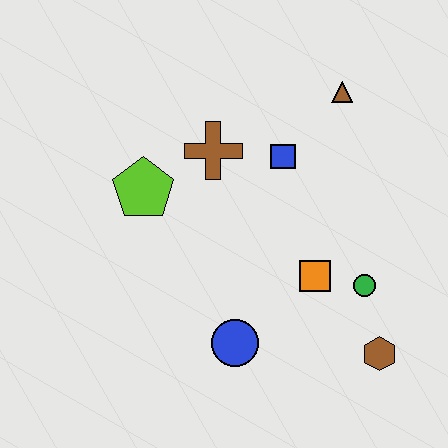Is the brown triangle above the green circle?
Yes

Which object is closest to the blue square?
The brown cross is closest to the blue square.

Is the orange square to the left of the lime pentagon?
No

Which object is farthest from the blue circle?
The brown triangle is farthest from the blue circle.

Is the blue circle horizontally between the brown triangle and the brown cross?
Yes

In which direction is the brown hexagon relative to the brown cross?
The brown hexagon is below the brown cross.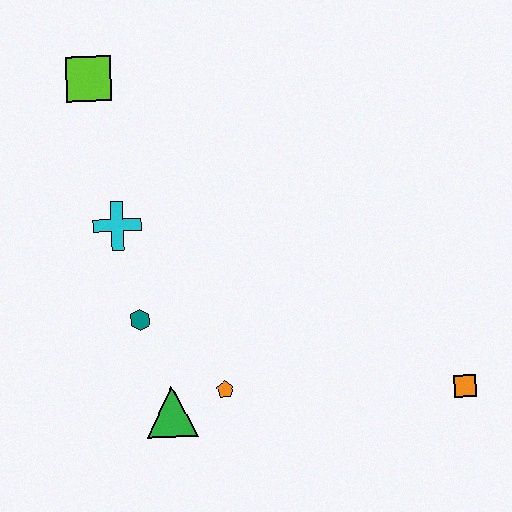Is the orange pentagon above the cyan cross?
No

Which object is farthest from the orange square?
The lime square is farthest from the orange square.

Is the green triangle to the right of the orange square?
No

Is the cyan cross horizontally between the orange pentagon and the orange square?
No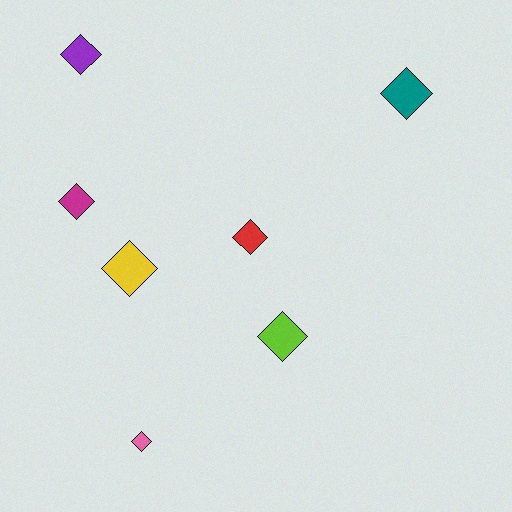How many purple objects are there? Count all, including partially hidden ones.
There is 1 purple object.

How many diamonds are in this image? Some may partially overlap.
There are 7 diamonds.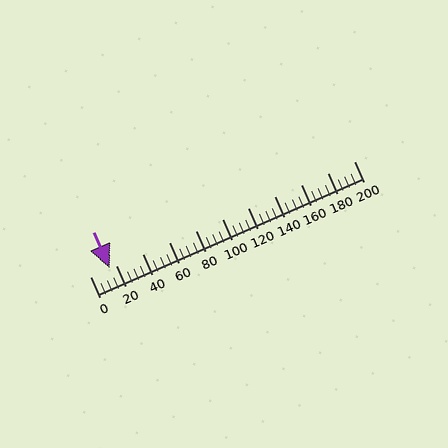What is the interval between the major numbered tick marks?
The major tick marks are spaced 20 units apart.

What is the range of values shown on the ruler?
The ruler shows values from 0 to 200.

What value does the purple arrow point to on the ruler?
The purple arrow points to approximately 15.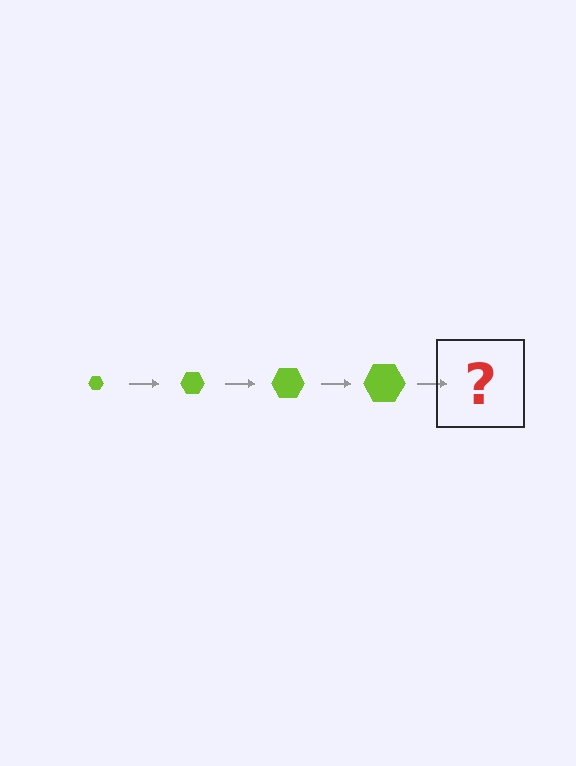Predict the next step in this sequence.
The next step is a lime hexagon, larger than the previous one.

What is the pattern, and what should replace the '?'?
The pattern is that the hexagon gets progressively larger each step. The '?' should be a lime hexagon, larger than the previous one.